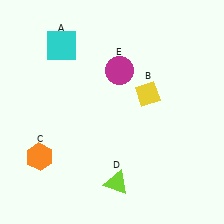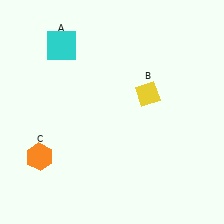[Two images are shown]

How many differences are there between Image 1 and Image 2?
There are 2 differences between the two images.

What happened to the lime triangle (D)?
The lime triangle (D) was removed in Image 2. It was in the bottom-right area of Image 1.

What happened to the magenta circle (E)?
The magenta circle (E) was removed in Image 2. It was in the top-right area of Image 1.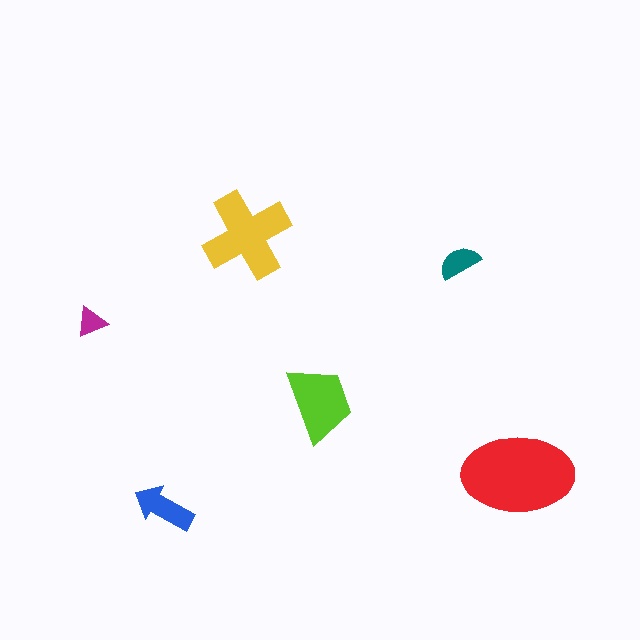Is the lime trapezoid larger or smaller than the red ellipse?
Smaller.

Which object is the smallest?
The magenta triangle.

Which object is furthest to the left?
The magenta triangle is leftmost.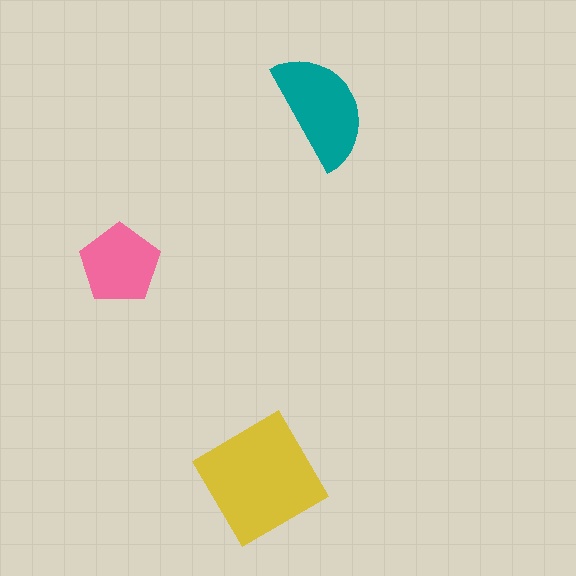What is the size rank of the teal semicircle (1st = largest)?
2nd.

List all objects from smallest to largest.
The pink pentagon, the teal semicircle, the yellow diamond.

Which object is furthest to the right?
The teal semicircle is rightmost.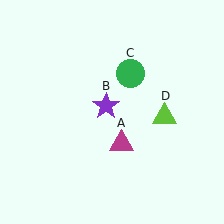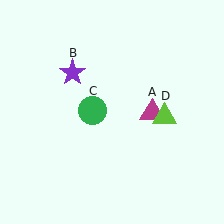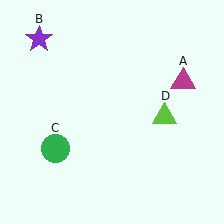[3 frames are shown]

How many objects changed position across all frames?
3 objects changed position: magenta triangle (object A), purple star (object B), green circle (object C).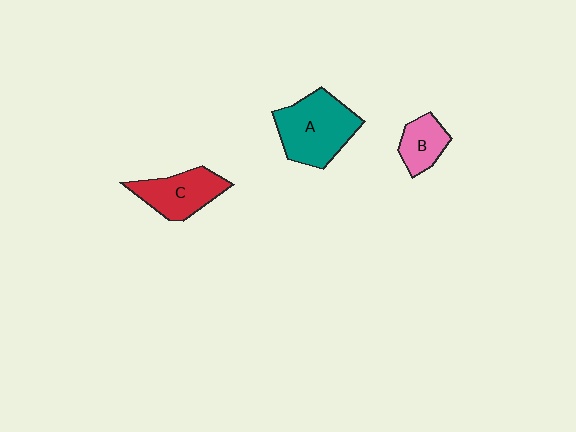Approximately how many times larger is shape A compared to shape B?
Approximately 2.1 times.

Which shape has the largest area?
Shape A (teal).